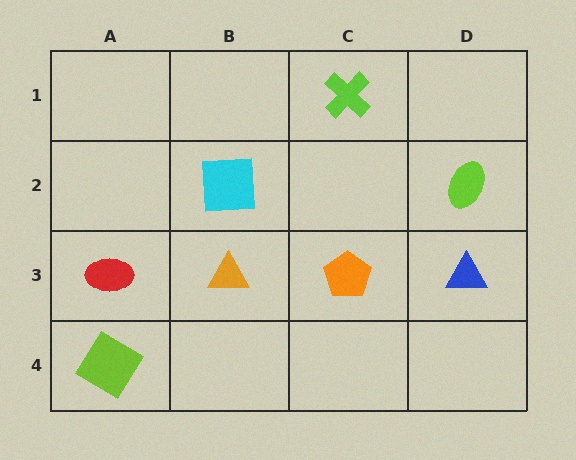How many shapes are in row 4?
1 shape.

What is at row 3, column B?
An orange triangle.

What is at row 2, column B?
A cyan square.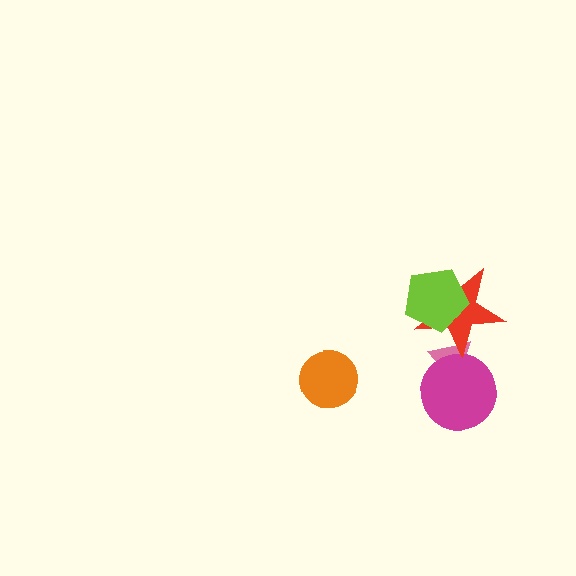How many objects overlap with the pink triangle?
2 objects overlap with the pink triangle.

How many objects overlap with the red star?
2 objects overlap with the red star.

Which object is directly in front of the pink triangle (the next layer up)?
The magenta circle is directly in front of the pink triangle.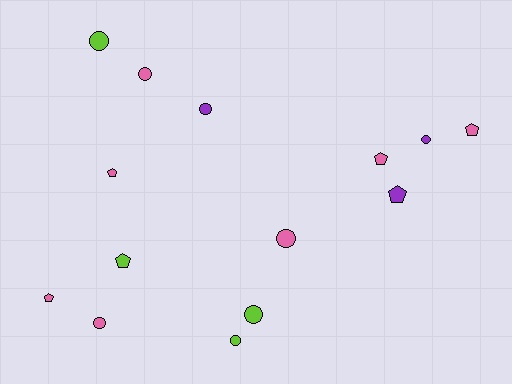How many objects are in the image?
There are 14 objects.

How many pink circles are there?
There are 3 pink circles.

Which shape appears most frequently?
Circle, with 8 objects.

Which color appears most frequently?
Pink, with 7 objects.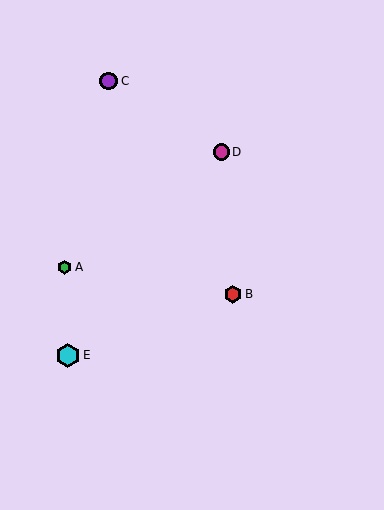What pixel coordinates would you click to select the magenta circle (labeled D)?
Click at (221, 152) to select the magenta circle D.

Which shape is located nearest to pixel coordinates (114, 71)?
The purple circle (labeled C) at (109, 81) is nearest to that location.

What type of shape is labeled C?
Shape C is a purple circle.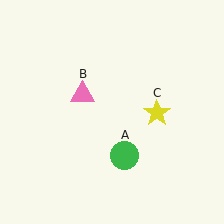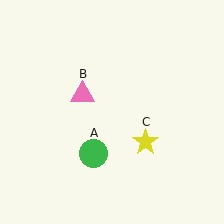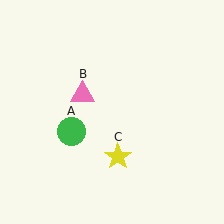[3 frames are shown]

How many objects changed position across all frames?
2 objects changed position: green circle (object A), yellow star (object C).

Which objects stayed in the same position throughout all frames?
Pink triangle (object B) remained stationary.